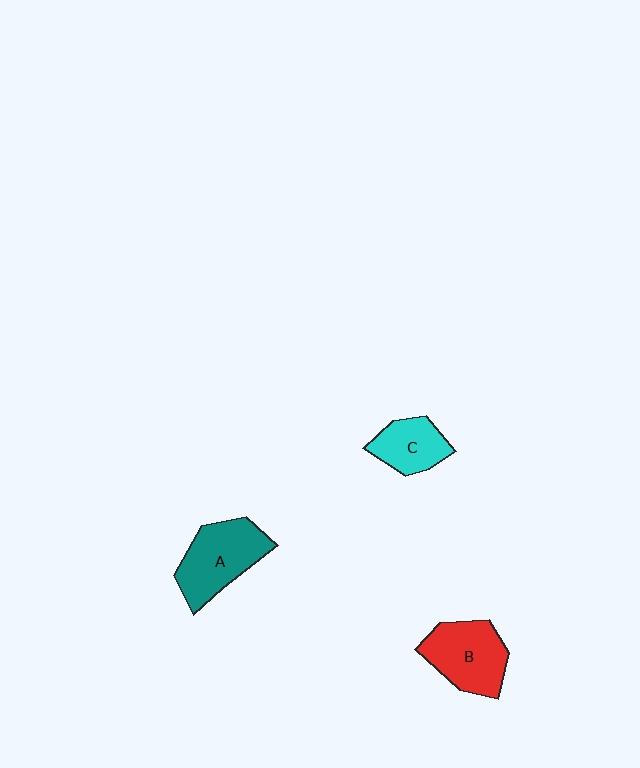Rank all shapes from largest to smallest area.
From largest to smallest: A (teal), B (red), C (cyan).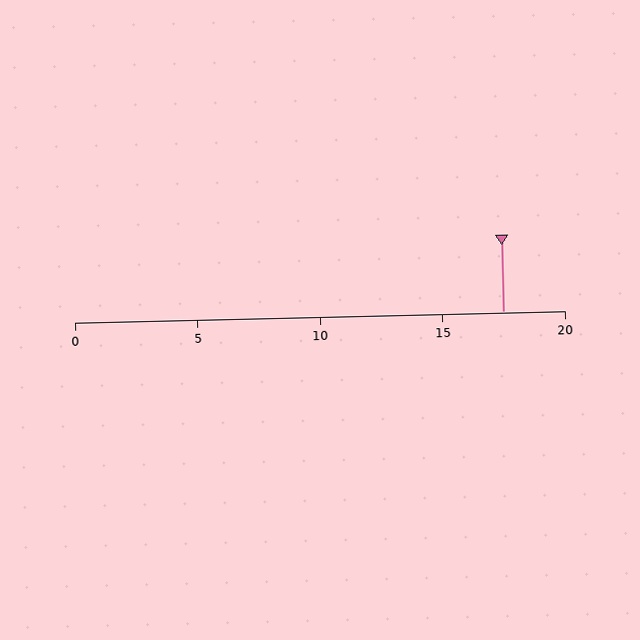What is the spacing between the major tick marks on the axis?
The major ticks are spaced 5 apart.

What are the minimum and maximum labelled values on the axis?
The axis runs from 0 to 20.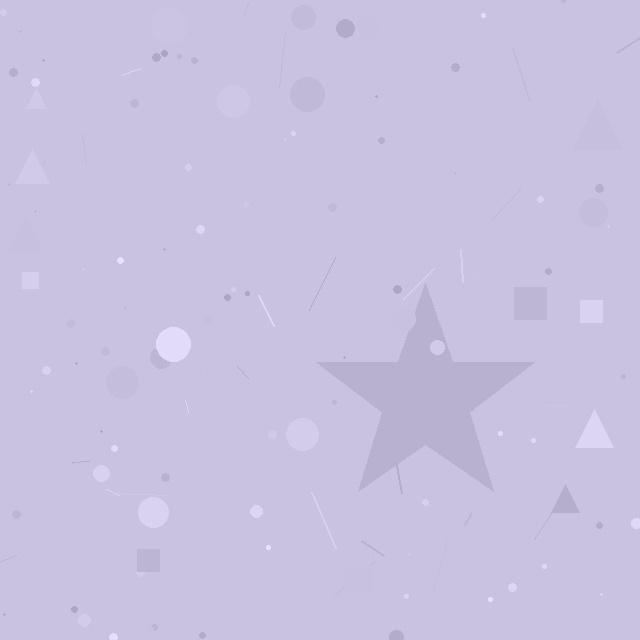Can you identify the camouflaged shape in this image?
The camouflaged shape is a star.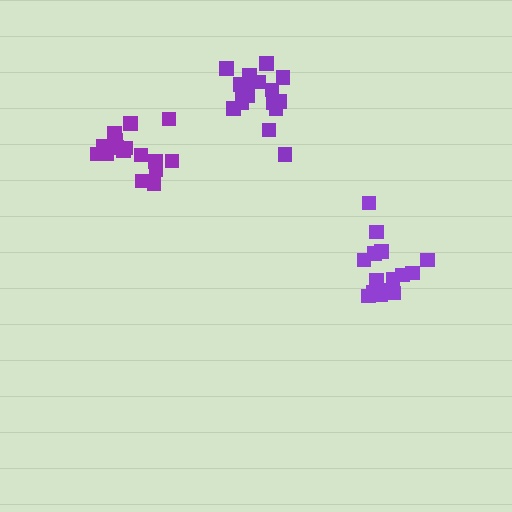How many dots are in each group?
Group 1: 16 dots, Group 2: 16 dots, Group 3: 17 dots (49 total).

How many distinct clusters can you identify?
There are 3 distinct clusters.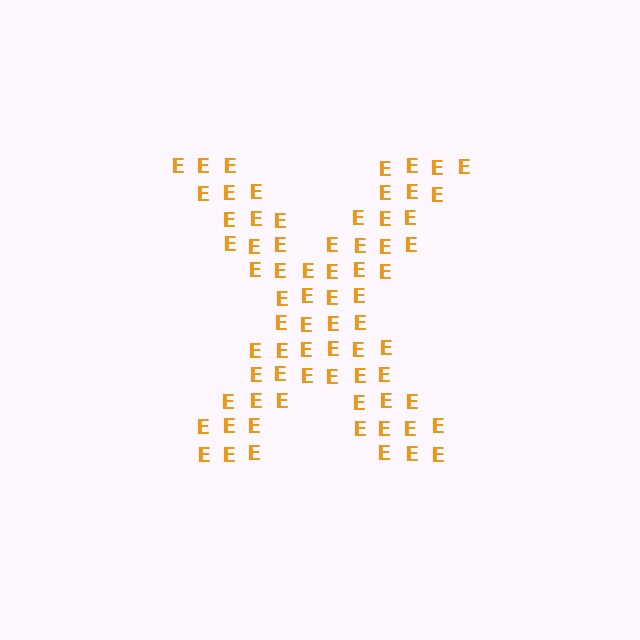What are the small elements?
The small elements are letter E's.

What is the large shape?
The large shape is the letter X.